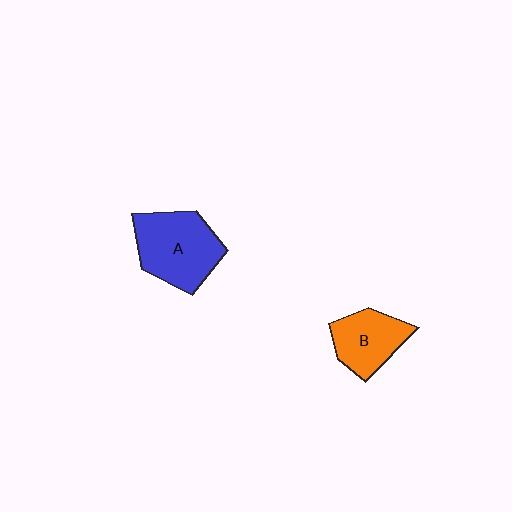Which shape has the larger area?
Shape A (blue).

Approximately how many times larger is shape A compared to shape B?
Approximately 1.4 times.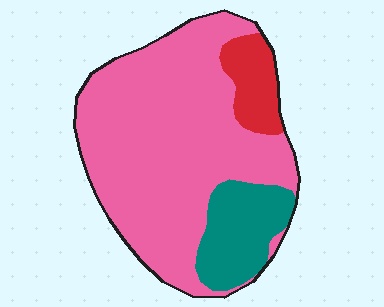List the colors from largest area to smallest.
From largest to smallest: pink, teal, red.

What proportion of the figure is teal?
Teal covers about 15% of the figure.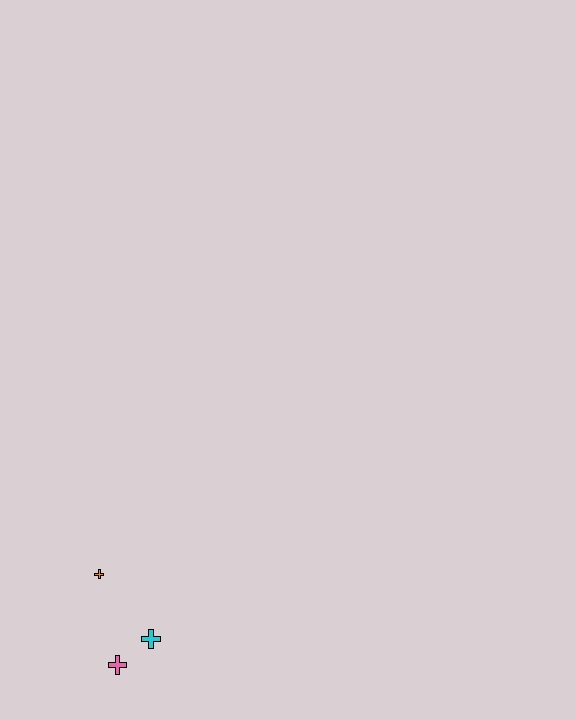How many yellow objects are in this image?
There are no yellow objects.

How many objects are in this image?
There are 3 objects.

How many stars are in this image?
There are no stars.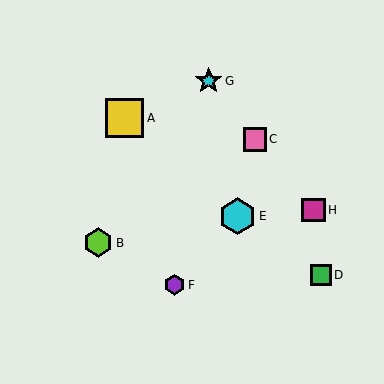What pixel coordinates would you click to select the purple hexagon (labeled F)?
Click at (174, 285) to select the purple hexagon F.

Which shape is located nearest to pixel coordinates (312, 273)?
The green square (labeled D) at (321, 275) is nearest to that location.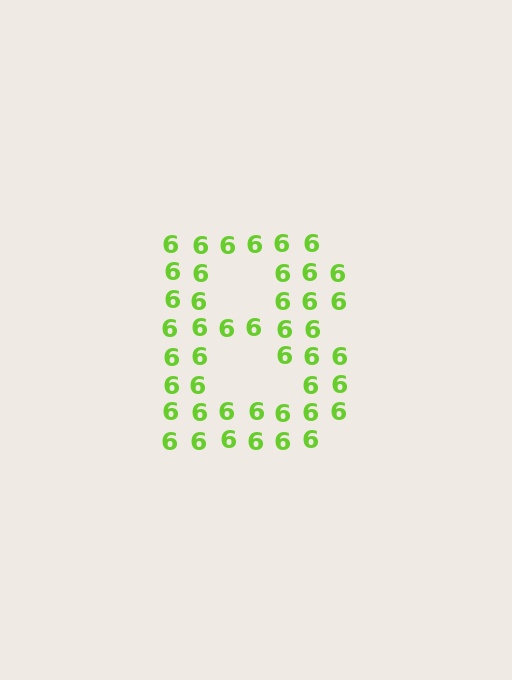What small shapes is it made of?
It is made of small digit 6's.